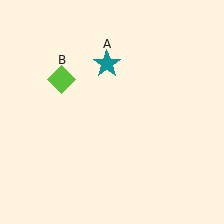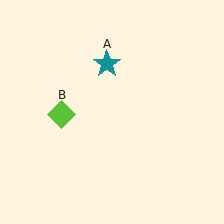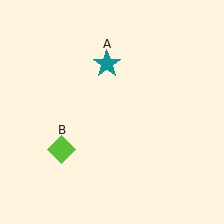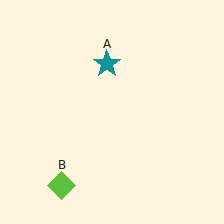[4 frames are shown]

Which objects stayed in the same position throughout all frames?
Teal star (object A) remained stationary.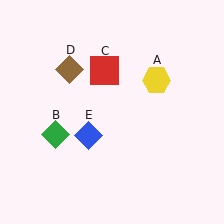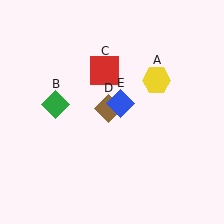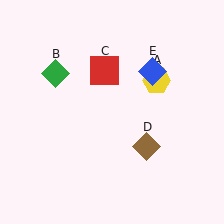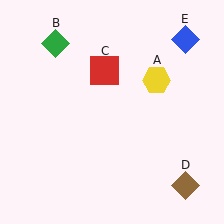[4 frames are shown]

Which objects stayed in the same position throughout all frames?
Yellow hexagon (object A) and red square (object C) remained stationary.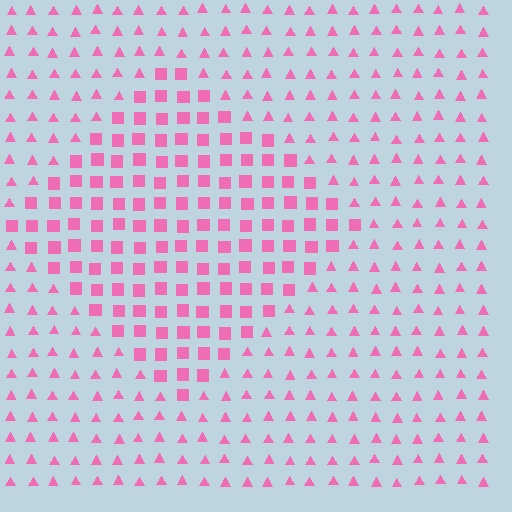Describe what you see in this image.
The image is filled with small pink elements arranged in a uniform grid. A diamond-shaped region contains squares, while the surrounding area contains triangles. The boundary is defined purely by the change in element shape.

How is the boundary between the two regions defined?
The boundary is defined by a change in element shape: squares inside vs. triangles outside. All elements share the same color and spacing.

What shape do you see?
I see a diamond.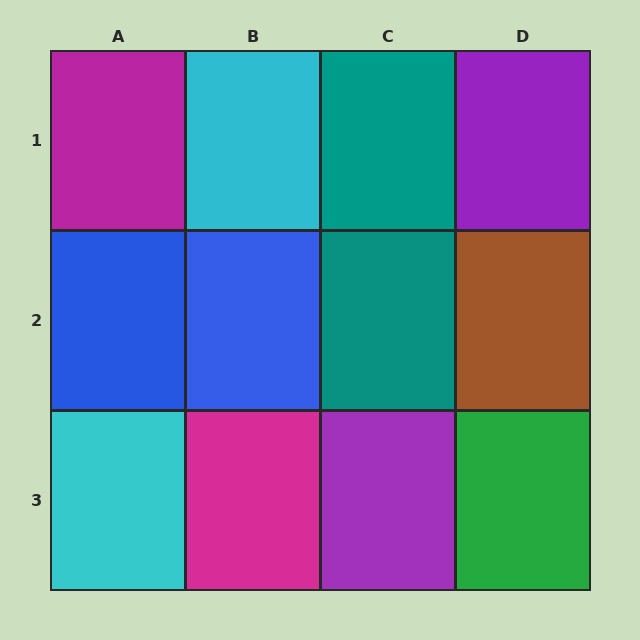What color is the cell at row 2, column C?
Teal.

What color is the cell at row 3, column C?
Purple.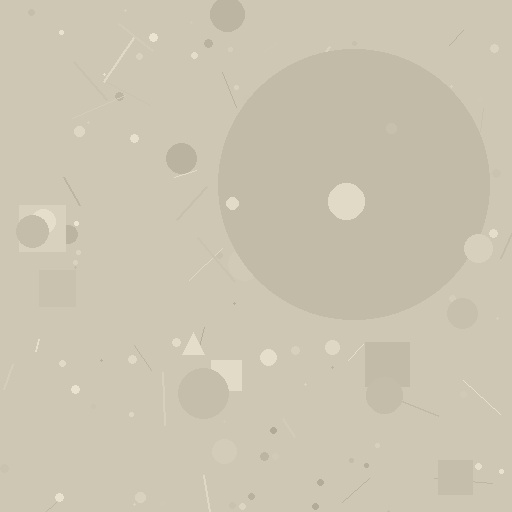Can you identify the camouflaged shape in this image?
The camouflaged shape is a circle.